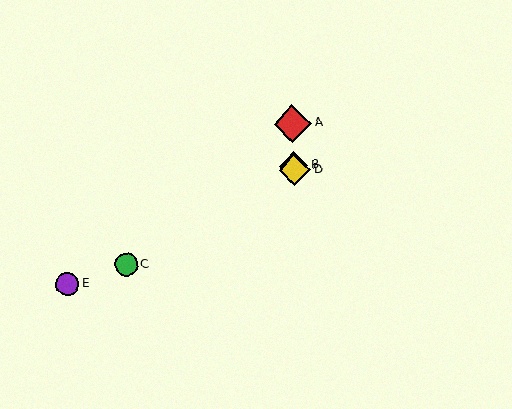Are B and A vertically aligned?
Yes, both are at x≈294.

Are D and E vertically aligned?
No, D is at x≈294 and E is at x≈68.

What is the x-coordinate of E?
Object E is at x≈68.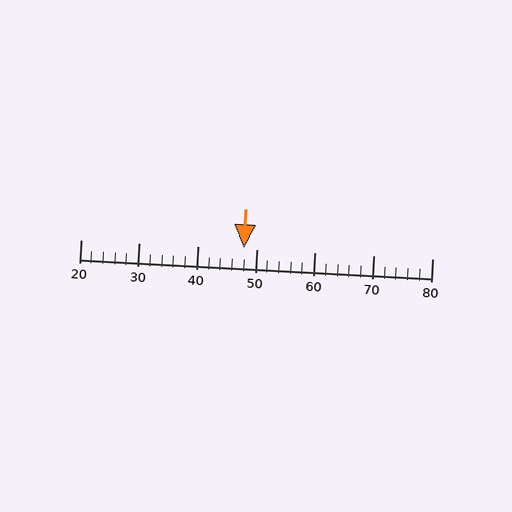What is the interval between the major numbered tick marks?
The major tick marks are spaced 10 units apart.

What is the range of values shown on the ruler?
The ruler shows values from 20 to 80.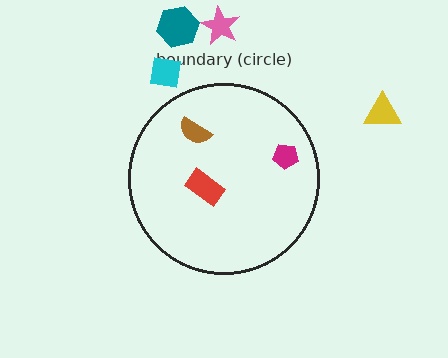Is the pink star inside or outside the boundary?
Outside.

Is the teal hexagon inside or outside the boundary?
Outside.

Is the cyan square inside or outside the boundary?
Outside.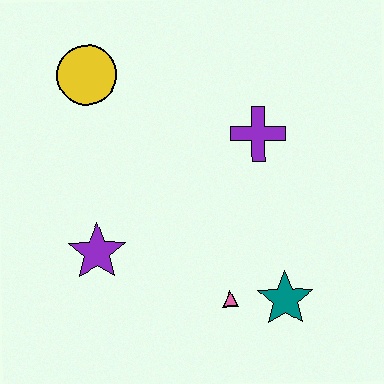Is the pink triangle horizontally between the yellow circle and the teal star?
Yes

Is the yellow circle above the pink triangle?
Yes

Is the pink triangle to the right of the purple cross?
No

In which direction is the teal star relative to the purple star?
The teal star is to the right of the purple star.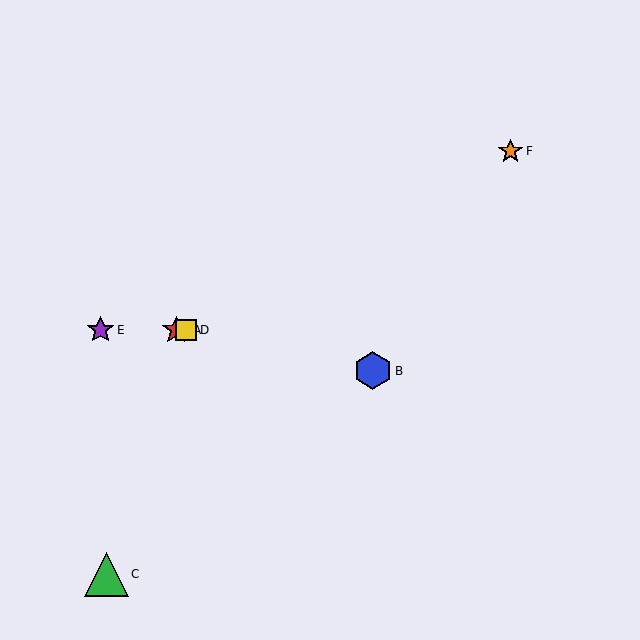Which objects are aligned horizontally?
Objects A, D, E are aligned horizontally.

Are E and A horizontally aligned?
Yes, both are at y≈330.